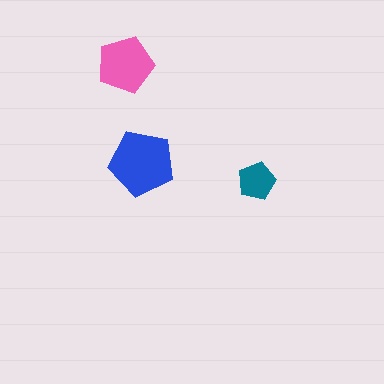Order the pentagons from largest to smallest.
the blue one, the pink one, the teal one.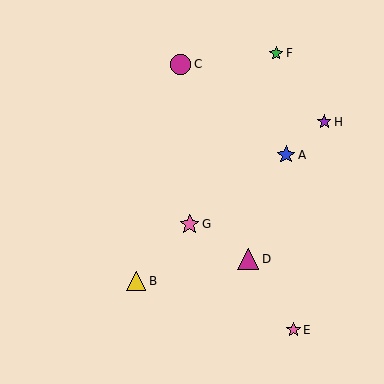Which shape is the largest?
The magenta triangle (labeled D) is the largest.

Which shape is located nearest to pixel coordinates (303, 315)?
The pink star (labeled E) at (294, 330) is nearest to that location.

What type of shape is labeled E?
Shape E is a pink star.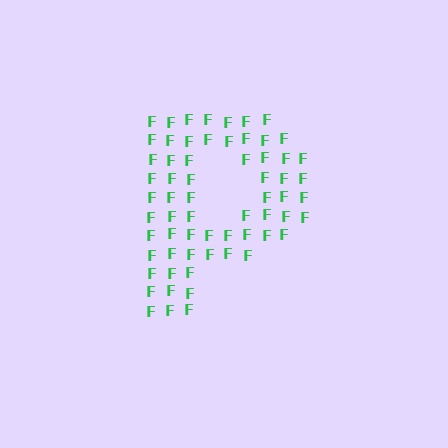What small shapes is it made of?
It is made of small letter F's.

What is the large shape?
The large shape is the letter P.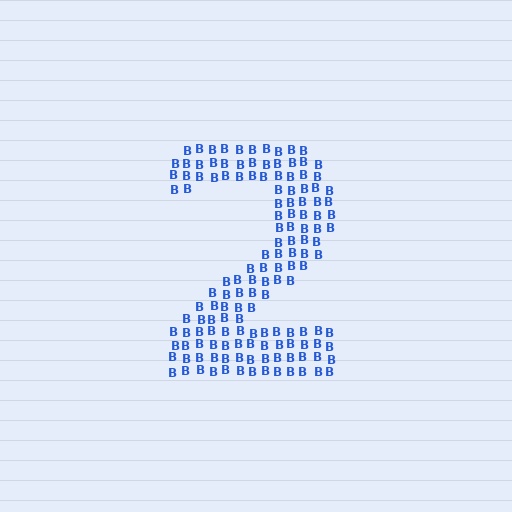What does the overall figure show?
The overall figure shows the digit 2.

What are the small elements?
The small elements are letter B's.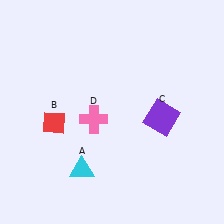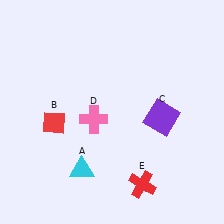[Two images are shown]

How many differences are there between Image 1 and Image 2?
There is 1 difference between the two images.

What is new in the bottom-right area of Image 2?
A red cross (E) was added in the bottom-right area of Image 2.